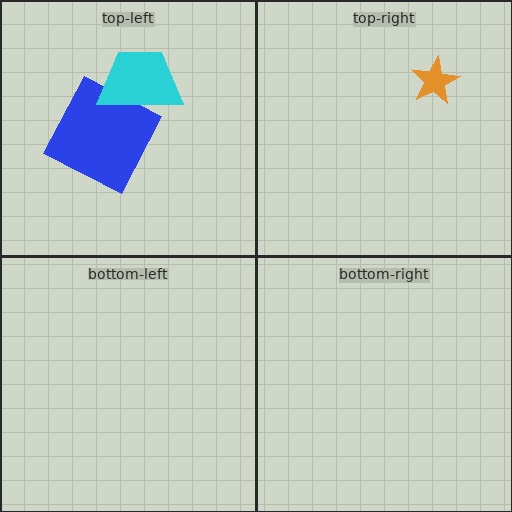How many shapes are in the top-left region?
2.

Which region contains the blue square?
The top-left region.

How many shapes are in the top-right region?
1.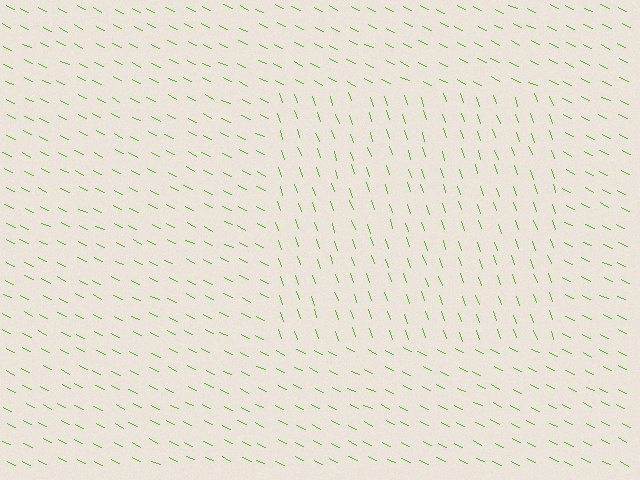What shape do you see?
I see a rectangle.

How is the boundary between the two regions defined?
The boundary is defined purely by a change in line orientation (approximately 45 degrees difference). All lines are the same color and thickness.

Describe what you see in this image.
The image is filled with small lime line segments. A rectangle region in the image has lines oriented differently from the surrounding lines, creating a visible texture boundary.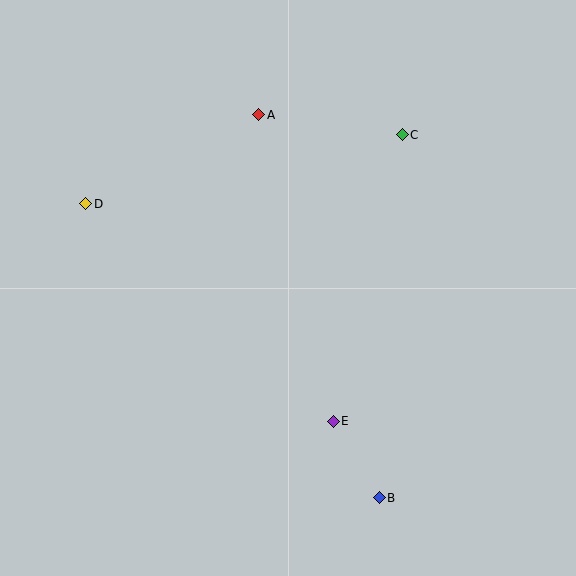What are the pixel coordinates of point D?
Point D is at (86, 204).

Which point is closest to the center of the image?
Point E at (333, 421) is closest to the center.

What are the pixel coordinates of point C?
Point C is at (402, 135).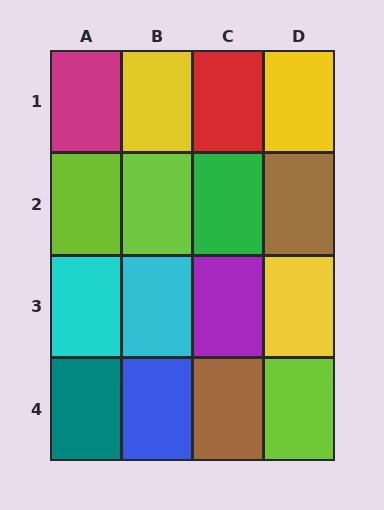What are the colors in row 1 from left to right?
Magenta, yellow, red, yellow.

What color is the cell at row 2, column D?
Brown.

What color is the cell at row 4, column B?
Blue.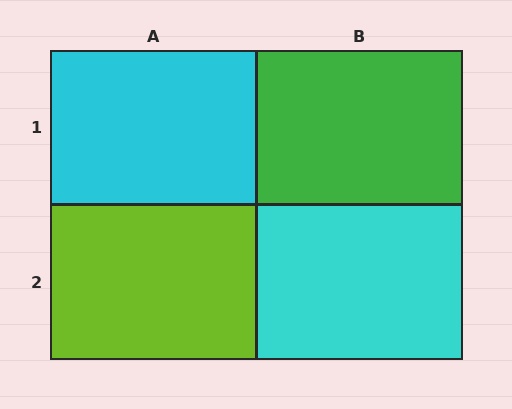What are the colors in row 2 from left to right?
Lime, cyan.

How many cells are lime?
1 cell is lime.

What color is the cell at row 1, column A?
Cyan.